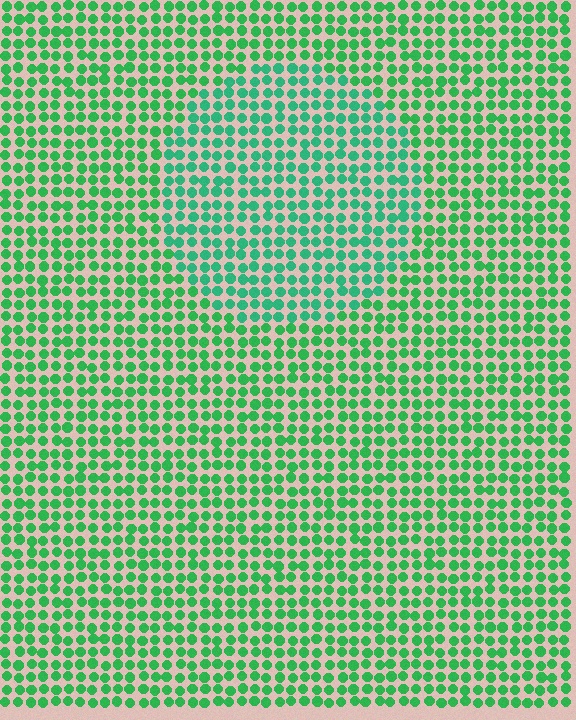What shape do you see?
I see a circle.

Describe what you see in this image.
The image is filled with small green elements in a uniform arrangement. A circle-shaped region is visible where the elements are tinted to a slightly different hue, forming a subtle color boundary.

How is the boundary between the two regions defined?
The boundary is defined purely by a slight shift in hue (about 20 degrees). Spacing, size, and orientation are identical on both sides.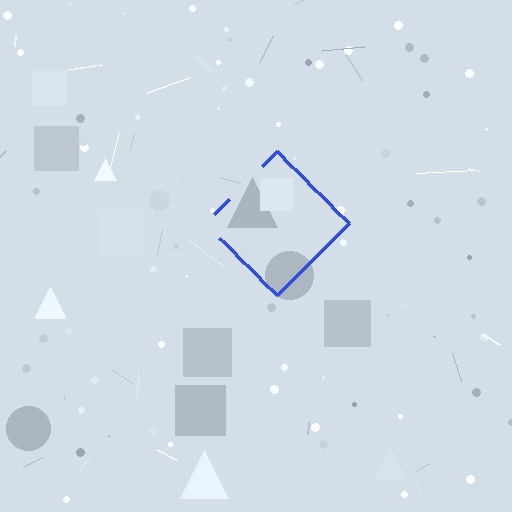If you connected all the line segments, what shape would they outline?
They would outline a diamond.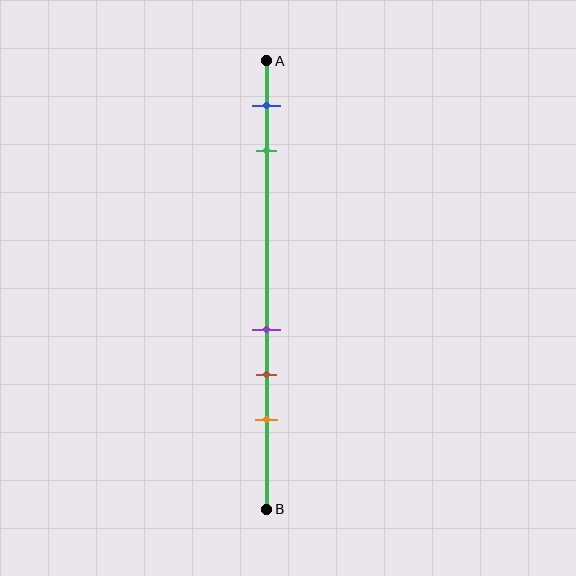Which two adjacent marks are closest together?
The purple and brown marks are the closest adjacent pair.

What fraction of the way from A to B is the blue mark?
The blue mark is approximately 10% (0.1) of the way from A to B.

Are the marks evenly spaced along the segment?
No, the marks are not evenly spaced.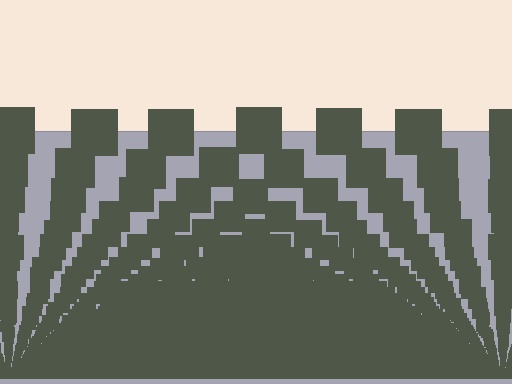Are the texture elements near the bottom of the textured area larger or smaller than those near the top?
Smaller. The gradient is inverted — elements near the bottom are smaller and denser.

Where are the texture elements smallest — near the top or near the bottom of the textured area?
Near the bottom.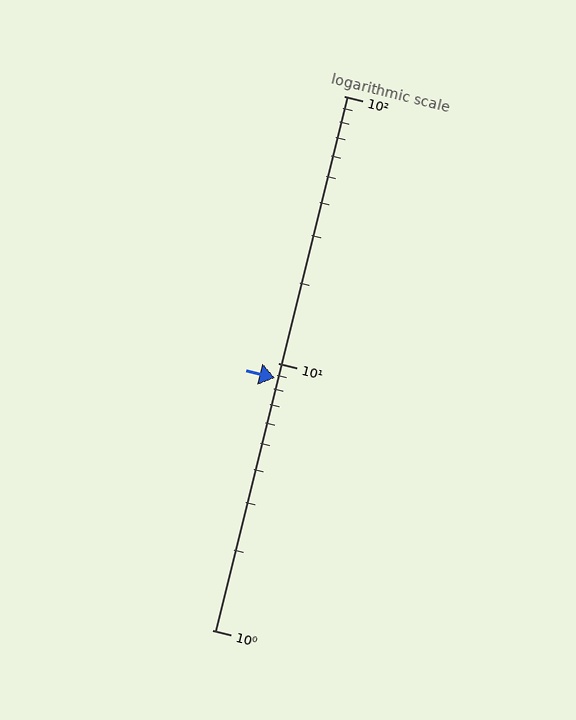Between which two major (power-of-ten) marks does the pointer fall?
The pointer is between 1 and 10.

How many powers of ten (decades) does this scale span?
The scale spans 2 decades, from 1 to 100.